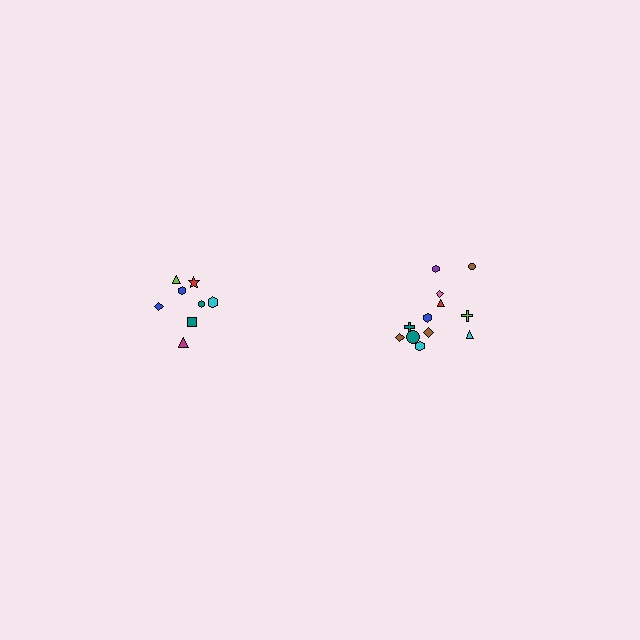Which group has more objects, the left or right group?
The right group.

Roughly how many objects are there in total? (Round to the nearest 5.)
Roughly 20 objects in total.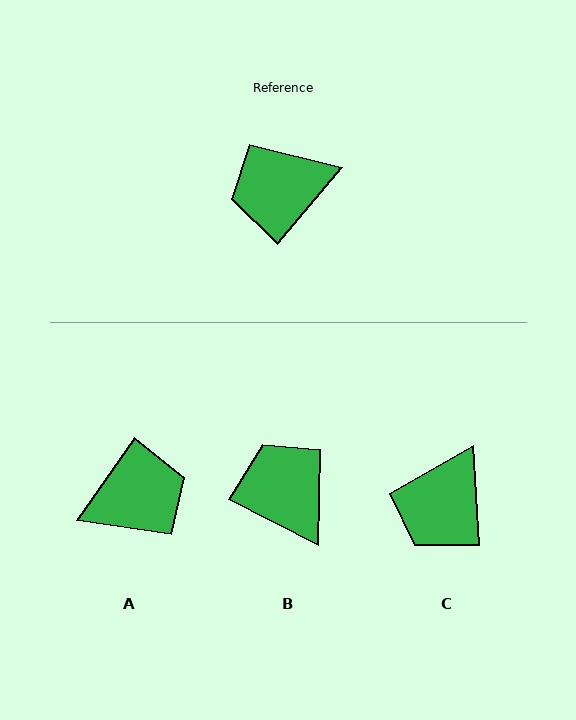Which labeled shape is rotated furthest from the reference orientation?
A, about 175 degrees away.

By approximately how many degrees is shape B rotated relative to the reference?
Approximately 77 degrees clockwise.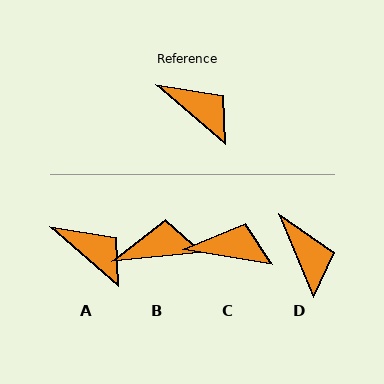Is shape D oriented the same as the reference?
No, it is off by about 26 degrees.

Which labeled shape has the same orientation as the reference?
A.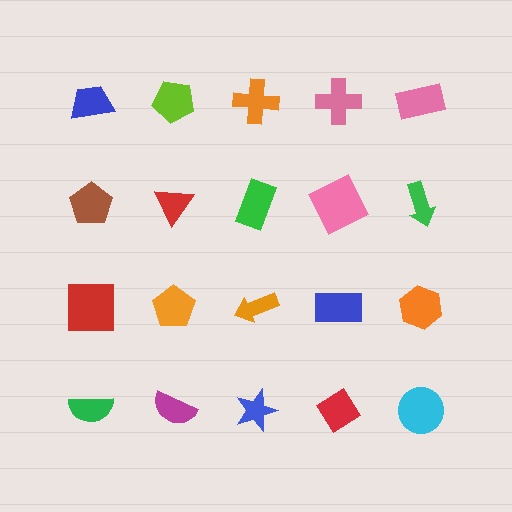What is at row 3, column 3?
An orange arrow.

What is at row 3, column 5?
An orange hexagon.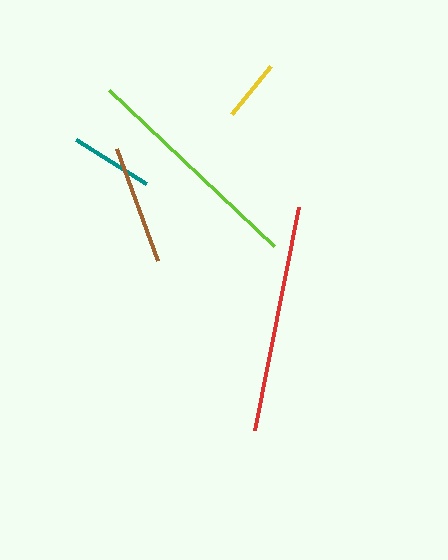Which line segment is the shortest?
The yellow line is the shortest at approximately 61 pixels.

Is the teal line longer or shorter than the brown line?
The brown line is longer than the teal line.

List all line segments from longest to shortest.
From longest to shortest: red, lime, brown, teal, yellow.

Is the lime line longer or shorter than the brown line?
The lime line is longer than the brown line.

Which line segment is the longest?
The red line is the longest at approximately 227 pixels.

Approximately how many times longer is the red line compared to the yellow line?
The red line is approximately 3.7 times the length of the yellow line.